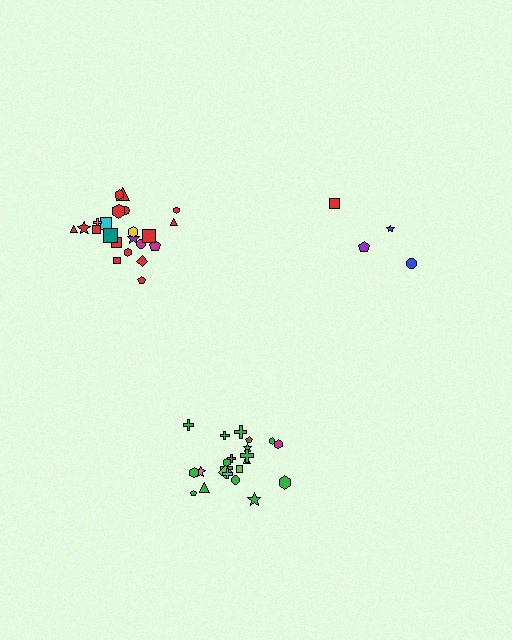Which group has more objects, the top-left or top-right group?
The top-left group.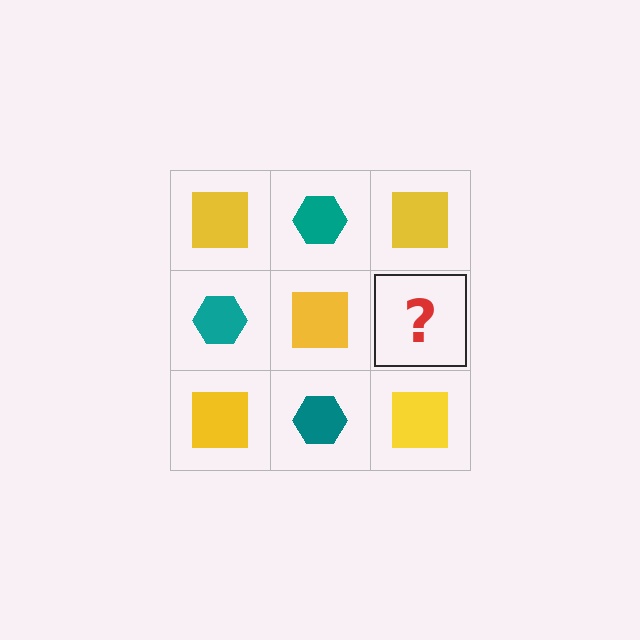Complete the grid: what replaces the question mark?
The question mark should be replaced with a teal hexagon.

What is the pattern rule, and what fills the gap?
The rule is that it alternates yellow square and teal hexagon in a checkerboard pattern. The gap should be filled with a teal hexagon.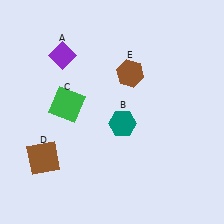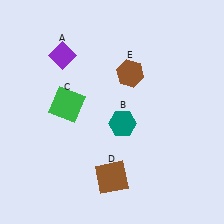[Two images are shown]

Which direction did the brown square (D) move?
The brown square (D) moved right.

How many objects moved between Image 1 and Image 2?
1 object moved between the two images.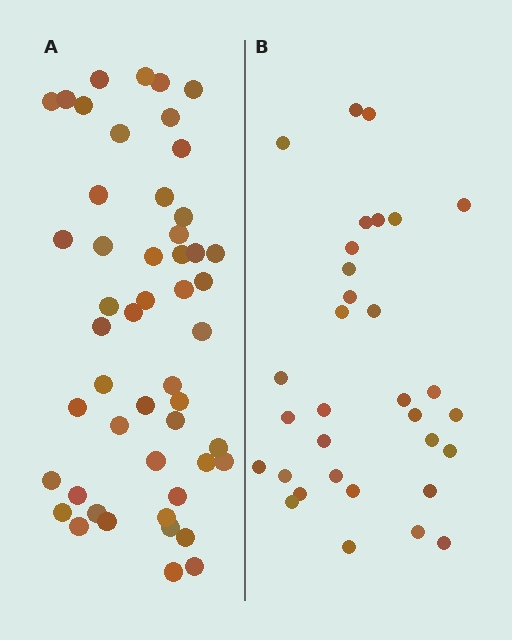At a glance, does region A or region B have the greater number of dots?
Region A (the left region) has more dots.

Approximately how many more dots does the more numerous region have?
Region A has approximately 20 more dots than region B.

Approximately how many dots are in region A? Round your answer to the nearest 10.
About 50 dots.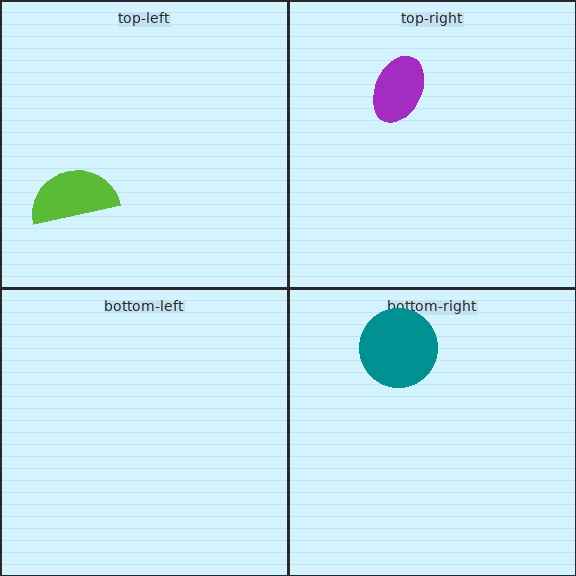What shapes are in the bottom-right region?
The teal circle.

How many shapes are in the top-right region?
1.